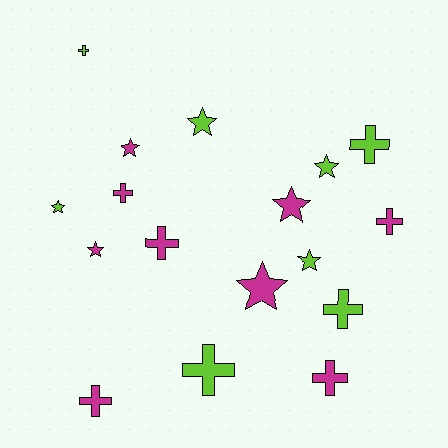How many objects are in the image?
There are 17 objects.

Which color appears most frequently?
Magenta, with 9 objects.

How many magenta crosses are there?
There are 5 magenta crosses.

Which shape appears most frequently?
Cross, with 9 objects.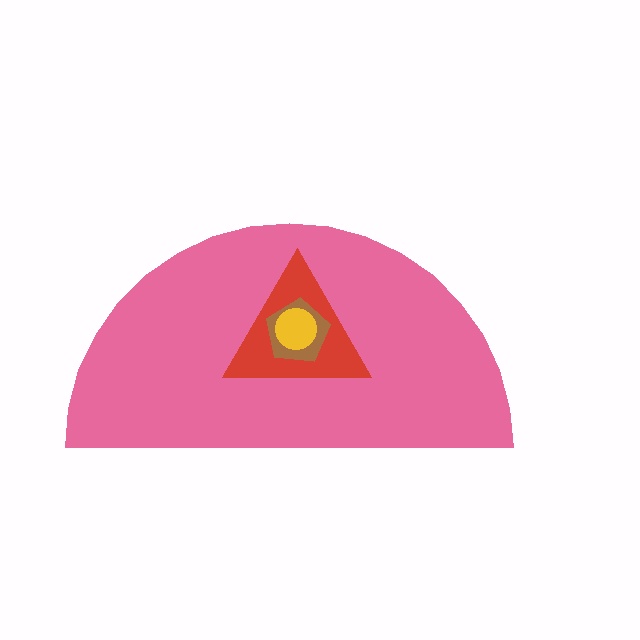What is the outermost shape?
The pink semicircle.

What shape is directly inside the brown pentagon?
The yellow circle.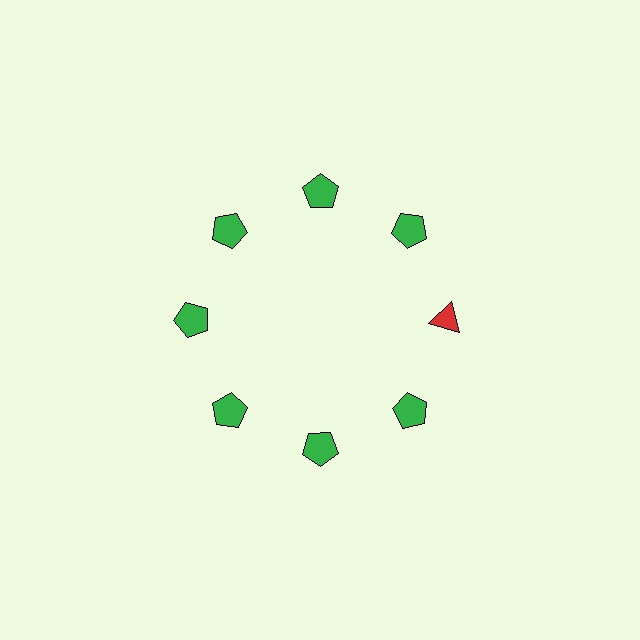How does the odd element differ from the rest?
It differs in both color (red instead of green) and shape (triangle instead of pentagon).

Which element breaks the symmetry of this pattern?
The red triangle at roughly the 3 o'clock position breaks the symmetry. All other shapes are green pentagons.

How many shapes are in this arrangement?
There are 8 shapes arranged in a ring pattern.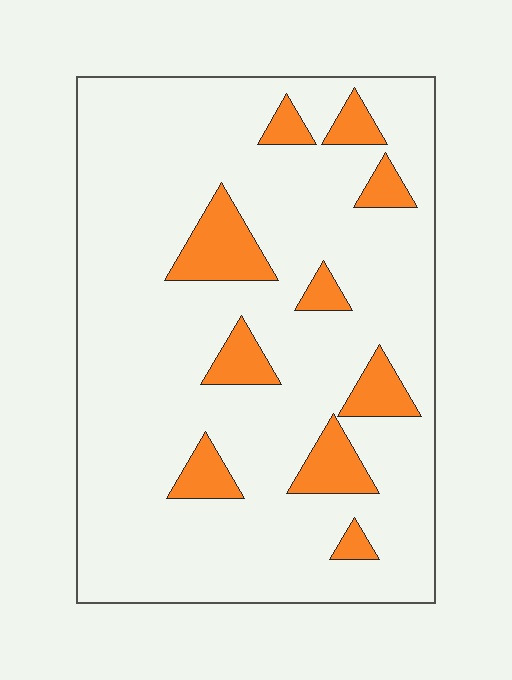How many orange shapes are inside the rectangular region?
10.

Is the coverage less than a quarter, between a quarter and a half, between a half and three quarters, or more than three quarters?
Less than a quarter.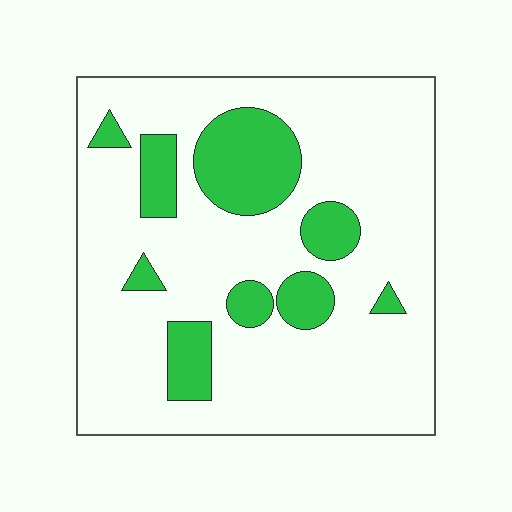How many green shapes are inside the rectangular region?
9.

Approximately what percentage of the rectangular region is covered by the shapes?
Approximately 20%.